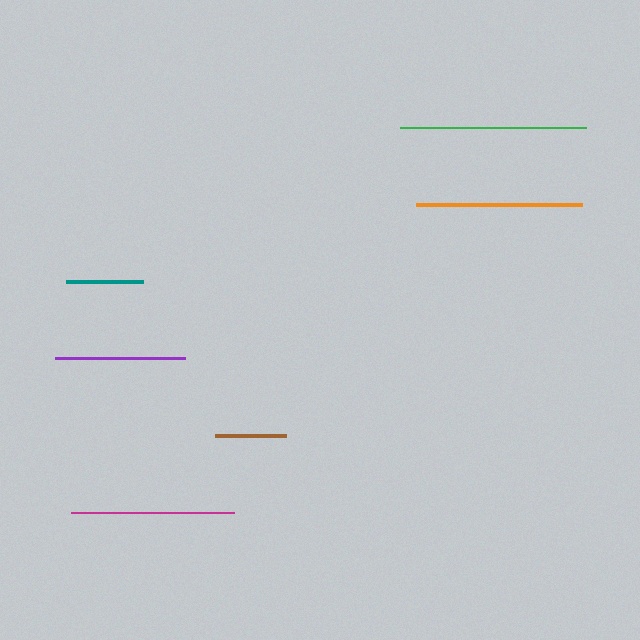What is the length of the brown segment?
The brown segment is approximately 71 pixels long.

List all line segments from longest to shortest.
From longest to shortest: green, orange, magenta, purple, teal, brown.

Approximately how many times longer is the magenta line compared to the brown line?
The magenta line is approximately 2.3 times the length of the brown line.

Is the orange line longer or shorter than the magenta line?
The orange line is longer than the magenta line.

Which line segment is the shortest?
The brown line is the shortest at approximately 71 pixels.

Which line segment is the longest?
The green line is the longest at approximately 186 pixels.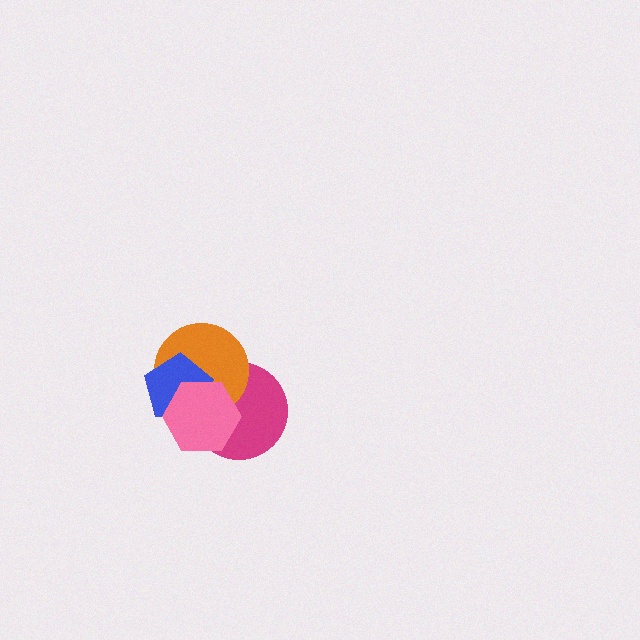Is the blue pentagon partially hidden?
Yes, it is partially covered by another shape.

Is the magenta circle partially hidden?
Yes, it is partially covered by another shape.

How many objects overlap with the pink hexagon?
3 objects overlap with the pink hexagon.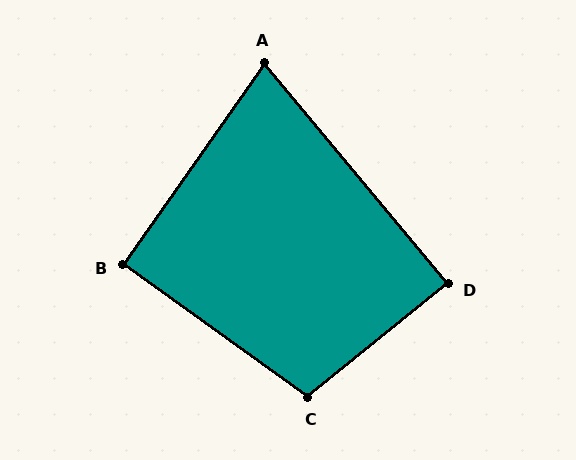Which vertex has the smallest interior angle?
A, at approximately 75 degrees.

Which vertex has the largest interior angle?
C, at approximately 105 degrees.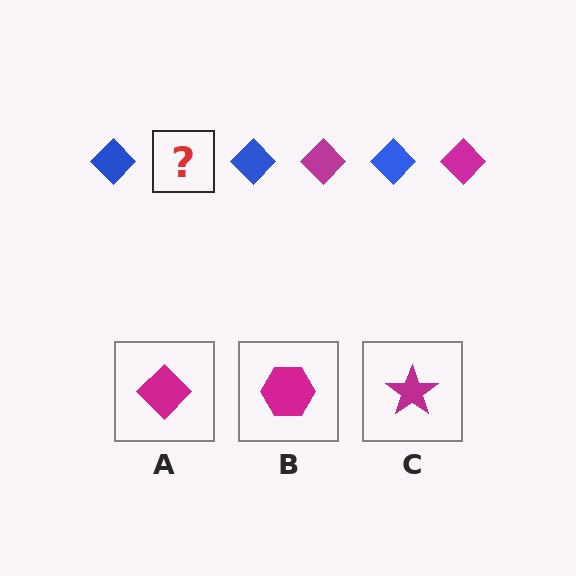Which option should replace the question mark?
Option A.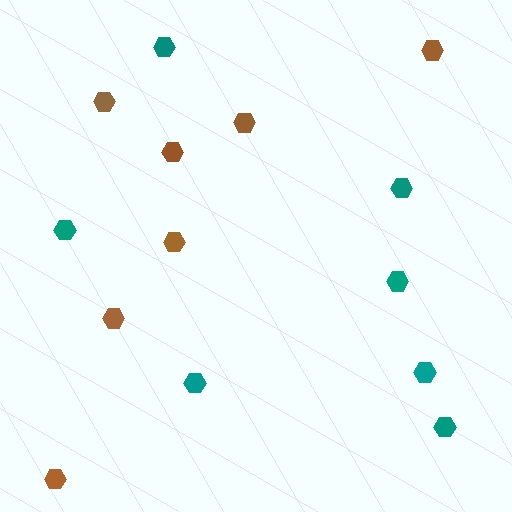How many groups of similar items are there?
There are 2 groups: one group of brown hexagons (7) and one group of teal hexagons (7).